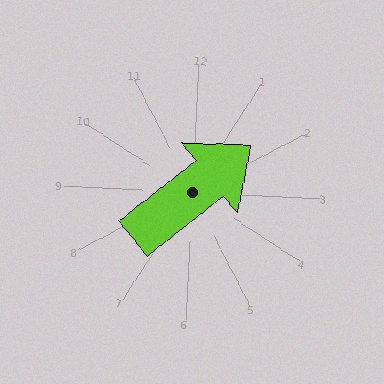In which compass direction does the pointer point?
Northeast.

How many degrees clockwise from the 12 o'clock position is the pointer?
Approximately 49 degrees.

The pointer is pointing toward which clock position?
Roughly 2 o'clock.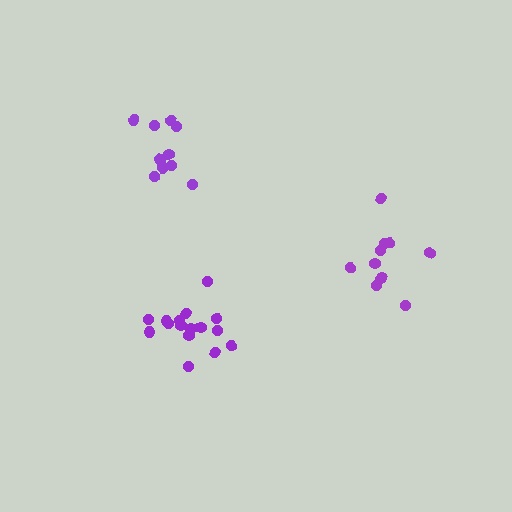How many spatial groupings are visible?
There are 3 spatial groupings.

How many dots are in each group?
Group 1: 16 dots, Group 2: 11 dots, Group 3: 10 dots (37 total).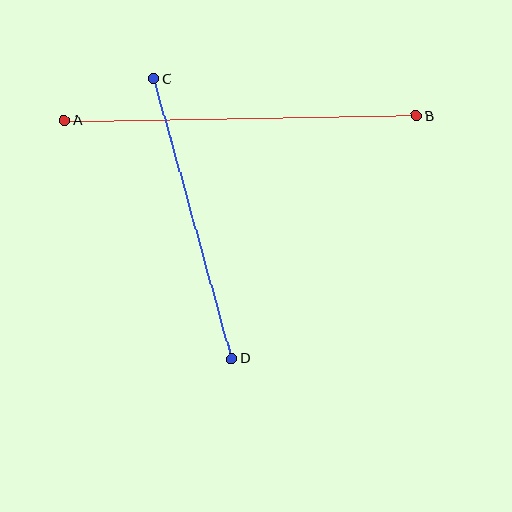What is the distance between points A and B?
The distance is approximately 352 pixels.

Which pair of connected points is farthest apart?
Points A and B are farthest apart.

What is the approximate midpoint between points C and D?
The midpoint is at approximately (192, 219) pixels.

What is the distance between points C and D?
The distance is approximately 290 pixels.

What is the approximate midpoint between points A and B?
The midpoint is at approximately (240, 118) pixels.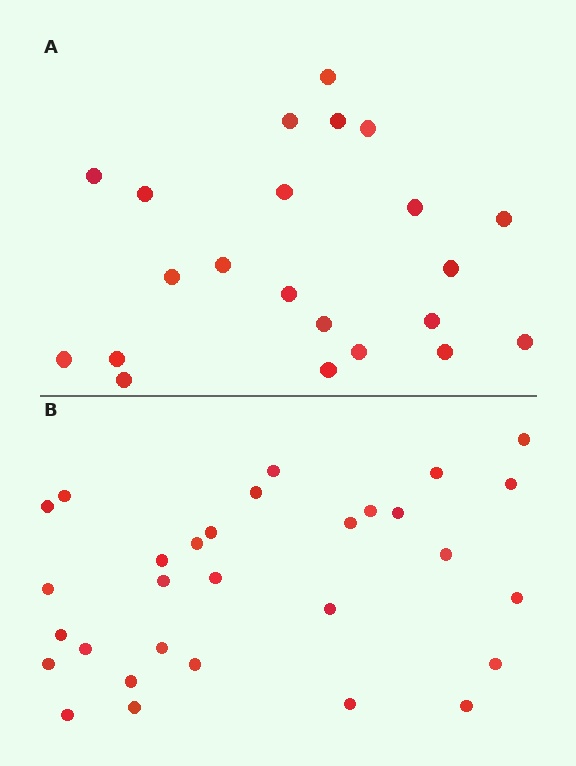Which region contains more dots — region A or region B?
Region B (the bottom region) has more dots.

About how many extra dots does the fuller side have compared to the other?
Region B has roughly 8 or so more dots than region A.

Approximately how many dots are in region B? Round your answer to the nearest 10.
About 30 dots.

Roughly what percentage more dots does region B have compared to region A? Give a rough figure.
About 35% more.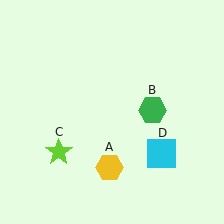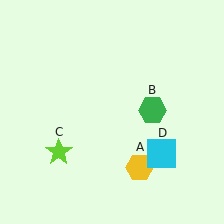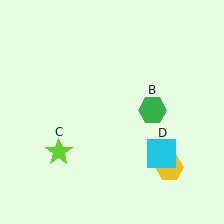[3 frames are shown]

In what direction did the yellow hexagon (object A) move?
The yellow hexagon (object A) moved right.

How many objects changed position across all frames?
1 object changed position: yellow hexagon (object A).